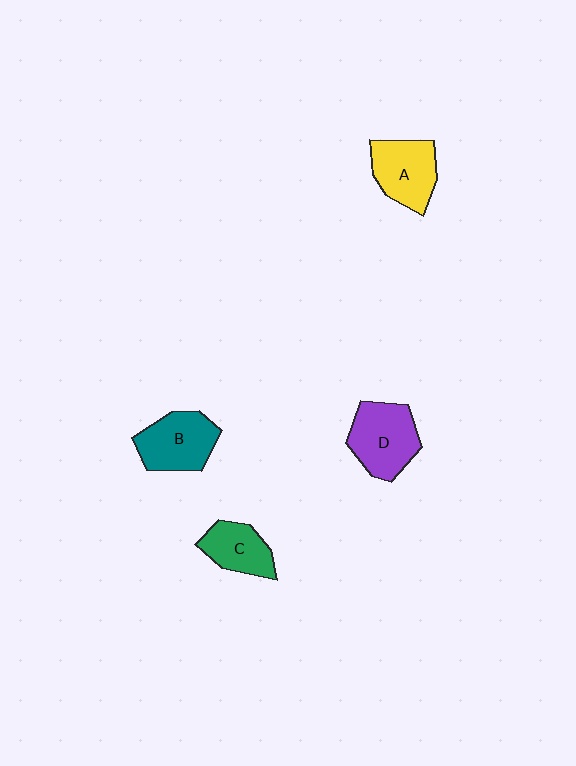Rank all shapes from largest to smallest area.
From largest to smallest: D (purple), B (teal), A (yellow), C (green).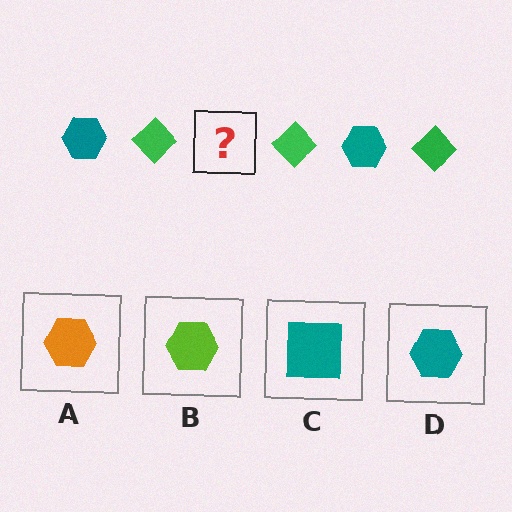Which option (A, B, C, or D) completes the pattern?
D.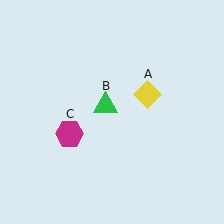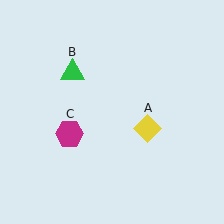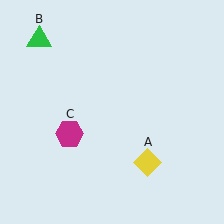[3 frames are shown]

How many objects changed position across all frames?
2 objects changed position: yellow diamond (object A), green triangle (object B).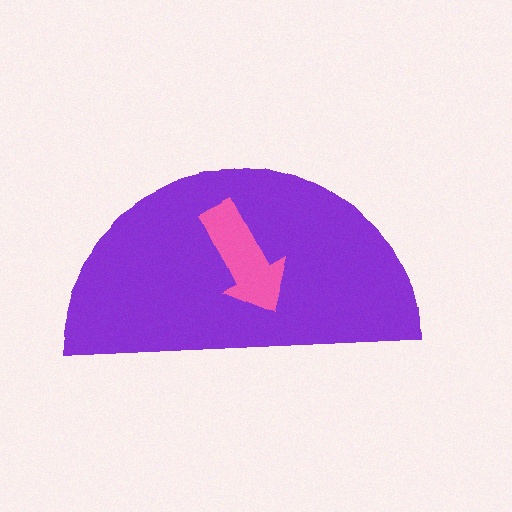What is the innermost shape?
The pink arrow.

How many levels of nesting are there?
2.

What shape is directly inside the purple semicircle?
The pink arrow.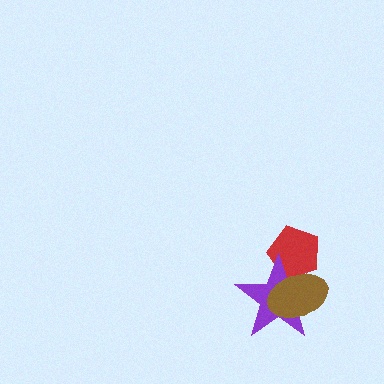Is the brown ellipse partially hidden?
No, no other shape covers it.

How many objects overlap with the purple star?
2 objects overlap with the purple star.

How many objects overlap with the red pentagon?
2 objects overlap with the red pentagon.